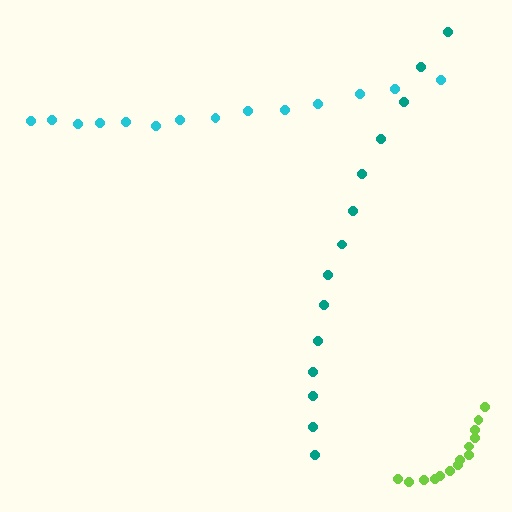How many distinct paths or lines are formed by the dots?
There are 3 distinct paths.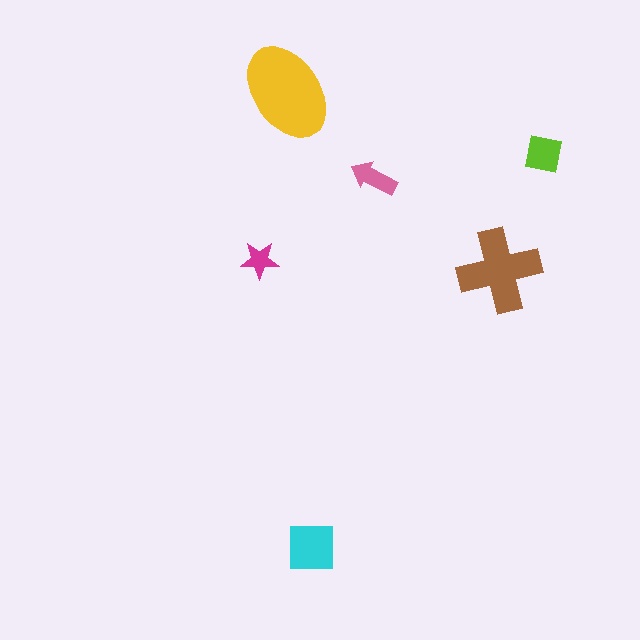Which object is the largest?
The yellow ellipse.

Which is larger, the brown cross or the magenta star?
The brown cross.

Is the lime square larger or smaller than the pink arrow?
Larger.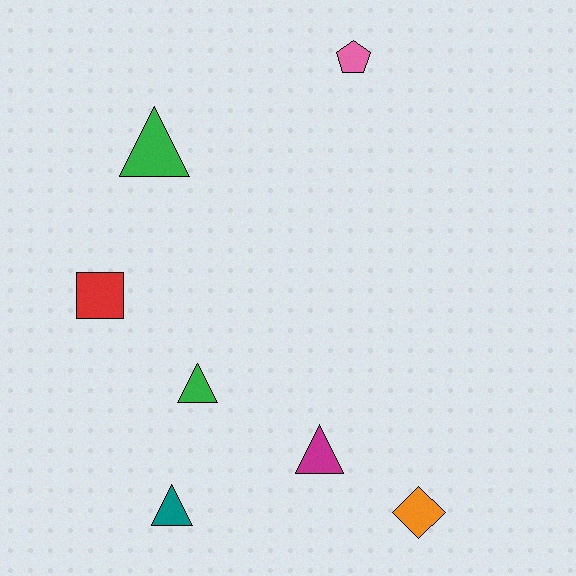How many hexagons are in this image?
There are no hexagons.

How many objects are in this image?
There are 7 objects.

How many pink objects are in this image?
There is 1 pink object.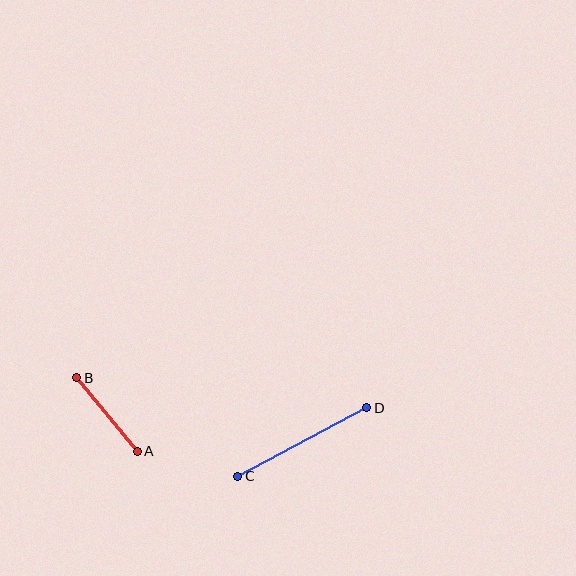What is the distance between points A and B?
The distance is approximately 95 pixels.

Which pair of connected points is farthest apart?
Points C and D are farthest apart.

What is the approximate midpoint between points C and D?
The midpoint is at approximately (302, 442) pixels.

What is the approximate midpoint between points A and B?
The midpoint is at approximately (107, 415) pixels.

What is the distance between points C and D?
The distance is approximately 146 pixels.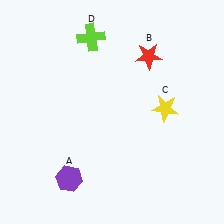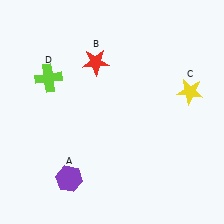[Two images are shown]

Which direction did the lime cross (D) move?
The lime cross (D) moved left.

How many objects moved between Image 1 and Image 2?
3 objects moved between the two images.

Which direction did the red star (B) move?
The red star (B) moved left.